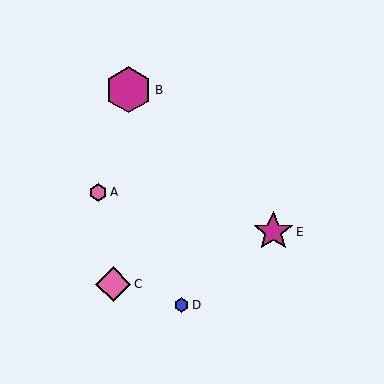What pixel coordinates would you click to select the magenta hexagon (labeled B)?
Click at (129, 90) to select the magenta hexagon B.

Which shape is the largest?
The magenta hexagon (labeled B) is the largest.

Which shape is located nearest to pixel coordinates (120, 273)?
The pink diamond (labeled C) at (113, 284) is nearest to that location.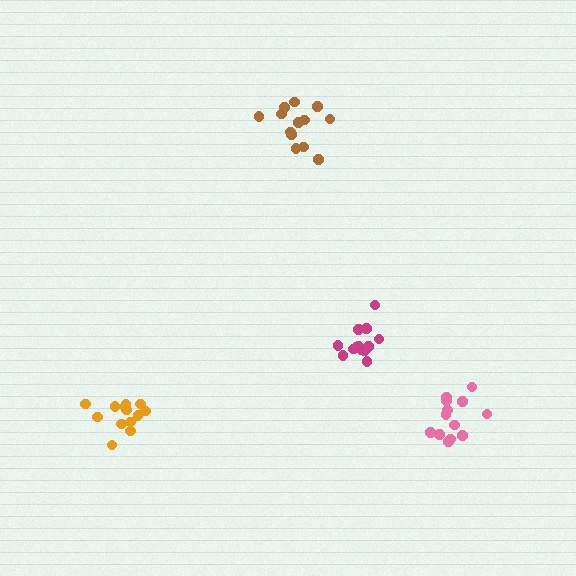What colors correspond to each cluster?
The clusters are colored: orange, brown, magenta, pink.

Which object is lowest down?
The pink cluster is bottommost.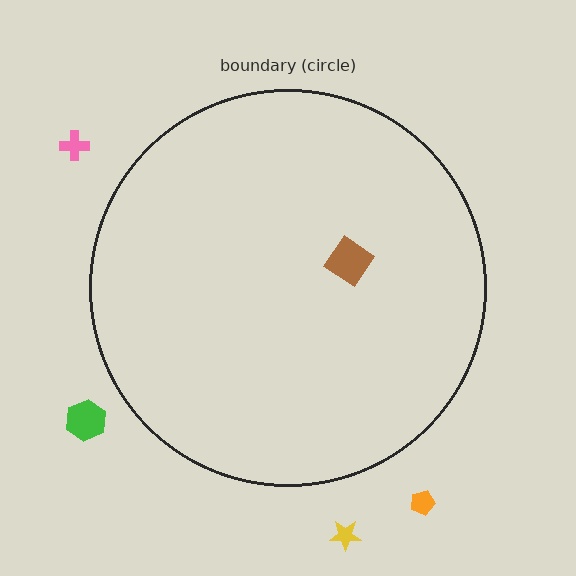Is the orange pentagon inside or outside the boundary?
Outside.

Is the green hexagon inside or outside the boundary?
Outside.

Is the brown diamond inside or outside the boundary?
Inside.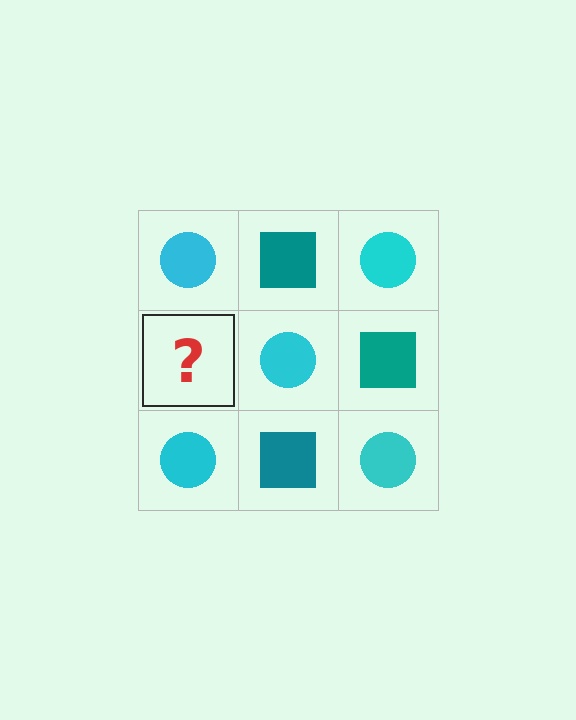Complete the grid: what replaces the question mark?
The question mark should be replaced with a teal square.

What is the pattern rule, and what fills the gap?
The rule is that it alternates cyan circle and teal square in a checkerboard pattern. The gap should be filled with a teal square.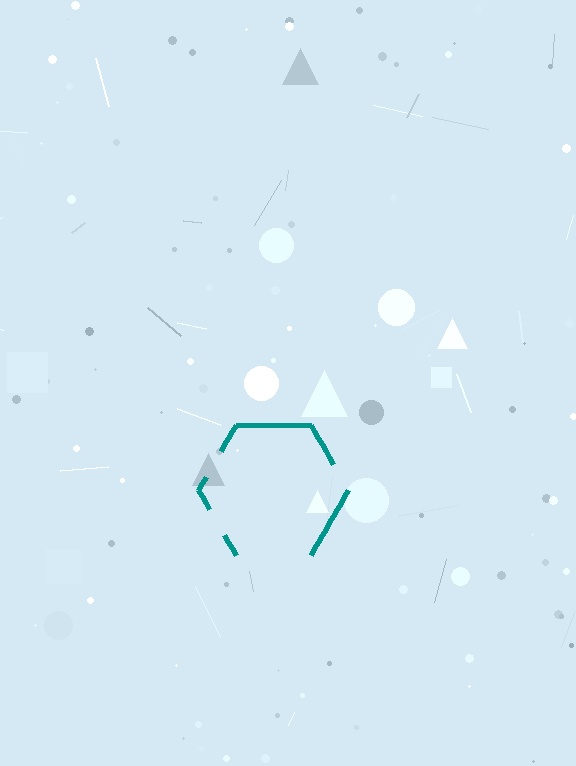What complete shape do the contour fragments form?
The contour fragments form a hexagon.